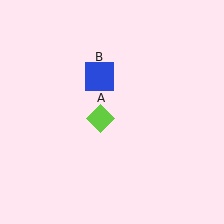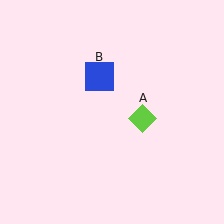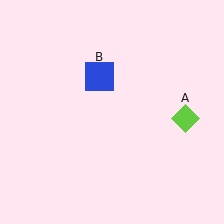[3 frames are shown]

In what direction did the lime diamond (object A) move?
The lime diamond (object A) moved right.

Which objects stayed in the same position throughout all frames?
Blue square (object B) remained stationary.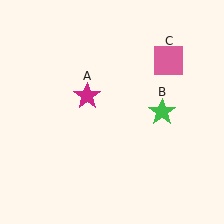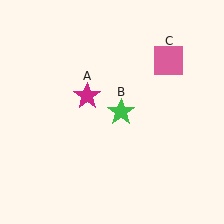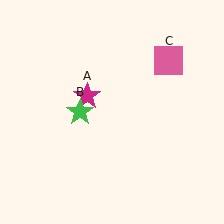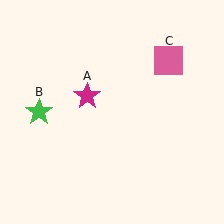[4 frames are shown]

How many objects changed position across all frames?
1 object changed position: green star (object B).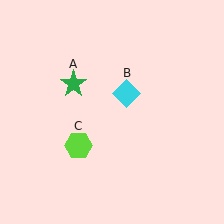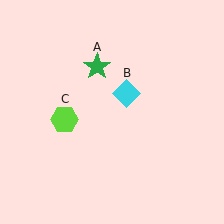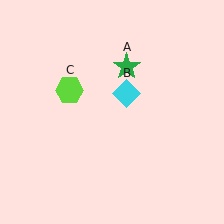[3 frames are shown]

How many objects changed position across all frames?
2 objects changed position: green star (object A), lime hexagon (object C).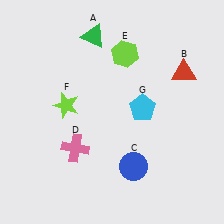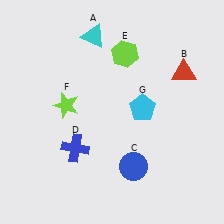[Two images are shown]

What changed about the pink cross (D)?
In Image 1, D is pink. In Image 2, it changed to blue.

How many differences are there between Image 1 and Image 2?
There are 2 differences between the two images.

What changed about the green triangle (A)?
In Image 1, A is green. In Image 2, it changed to cyan.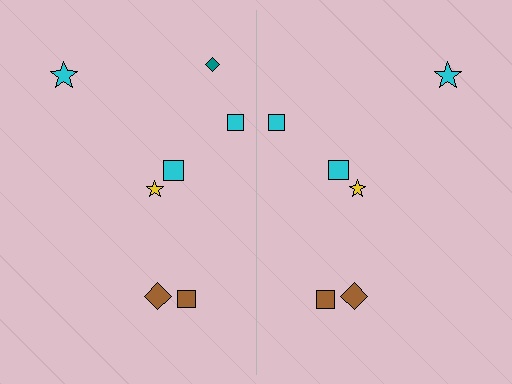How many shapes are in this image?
There are 13 shapes in this image.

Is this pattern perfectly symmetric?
No, the pattern is not perfectly symmetric. A teal diamond is missing from the right side.